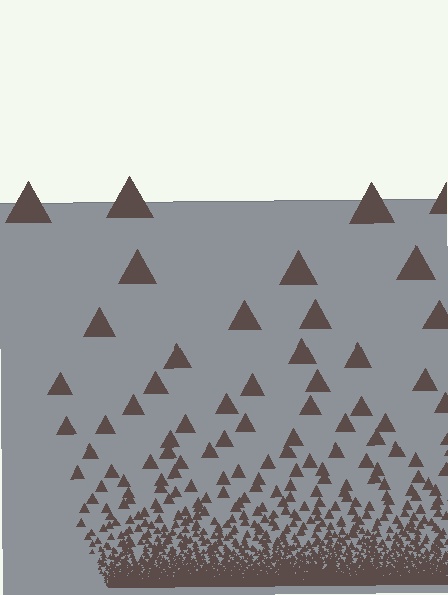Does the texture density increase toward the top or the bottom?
Density increases toward the bottom.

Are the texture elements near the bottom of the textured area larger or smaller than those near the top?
Smaller. The gradient is inverted — elements near the bottom are smaller and denser.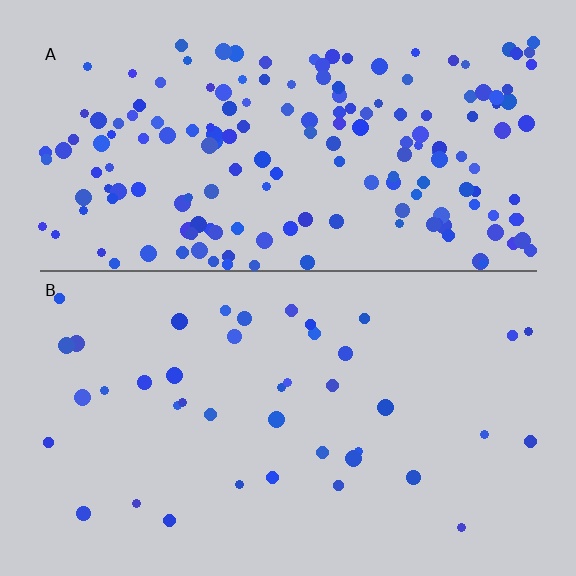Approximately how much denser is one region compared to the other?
Approximately 4.2× — region A over region B.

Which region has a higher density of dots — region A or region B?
A (the top).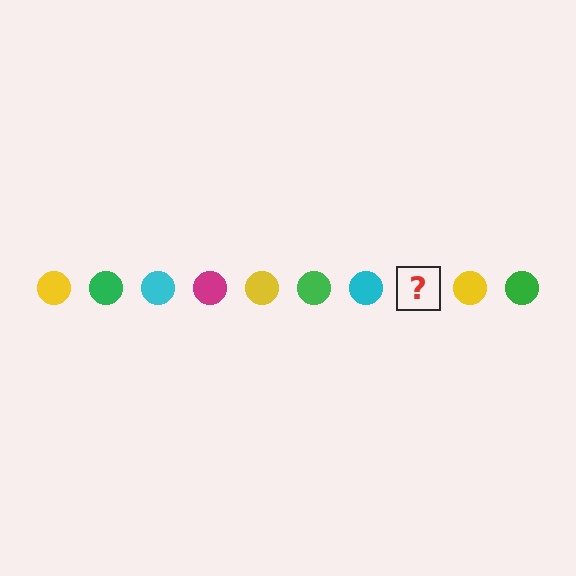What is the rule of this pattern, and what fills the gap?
The rule is that the pattern cycles through yellow, green, cyan, magenta circles. The gap should be filled with a magenta circle.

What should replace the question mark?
The question mark should be replaced with a magenta circle.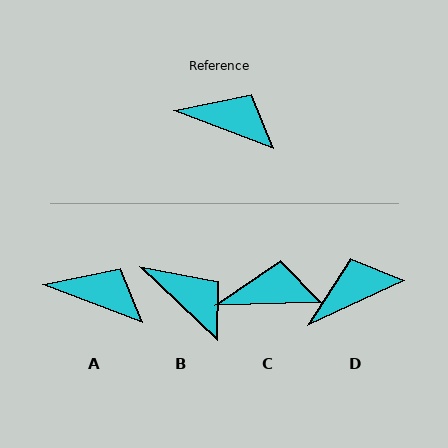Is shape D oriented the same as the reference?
No, it is off by about 46 degrees.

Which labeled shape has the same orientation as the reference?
A.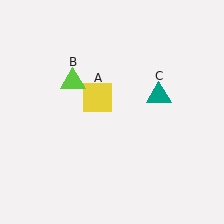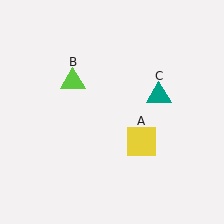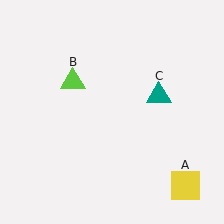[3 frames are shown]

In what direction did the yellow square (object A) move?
The yellow square (object A) moved down and to the right.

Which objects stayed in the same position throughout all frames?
Lime triangle (object B) and teal triangle (object C) remained stationary.